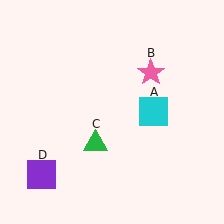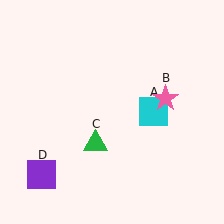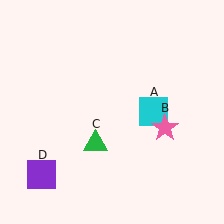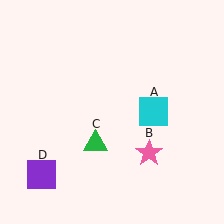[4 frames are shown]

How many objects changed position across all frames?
1 object changed position: pink star (object B).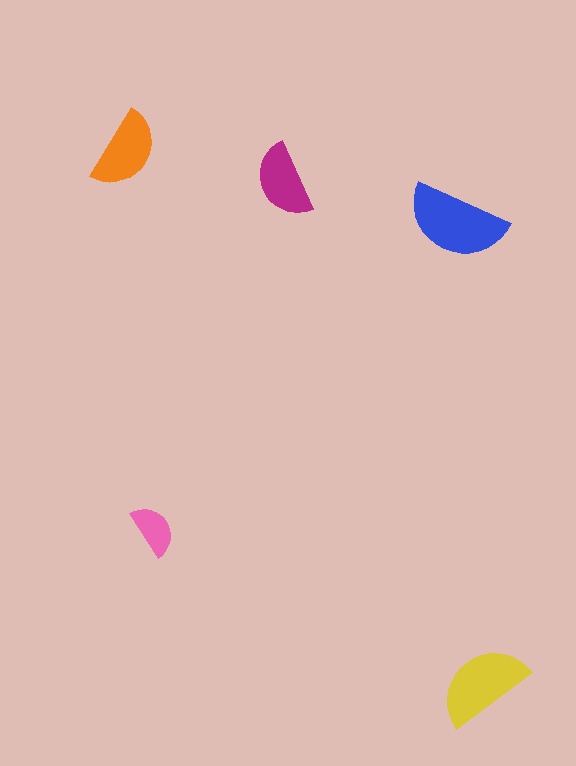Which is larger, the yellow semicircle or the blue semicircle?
The blue one.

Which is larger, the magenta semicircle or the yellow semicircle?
The yellow one.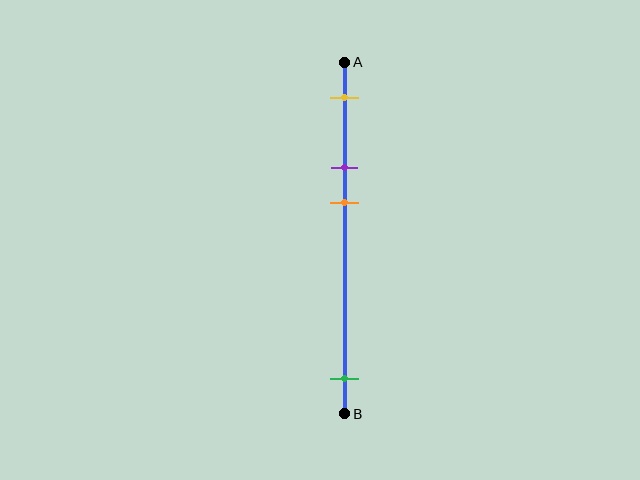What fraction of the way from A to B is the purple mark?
The purple mark is approximately 30% (0.3) of the way from A to B.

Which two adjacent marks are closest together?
The purple and orange marks are the closest adjacent pair.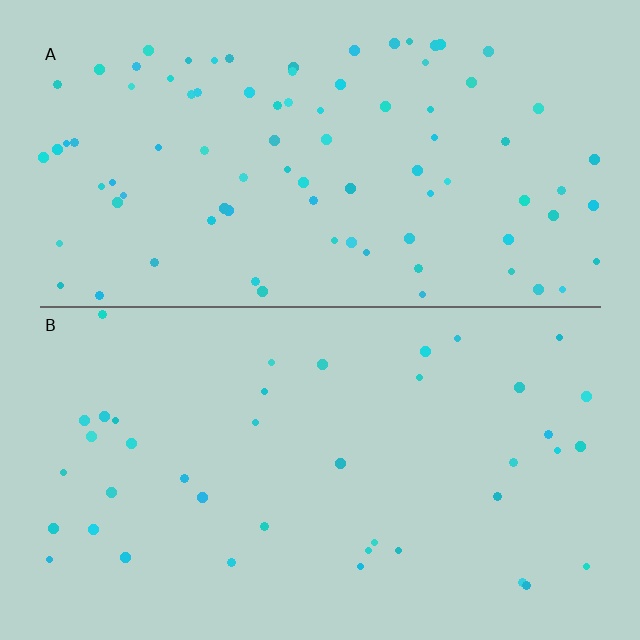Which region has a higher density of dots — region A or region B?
A (the top).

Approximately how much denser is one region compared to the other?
Approximately 2.2× — region A over region B.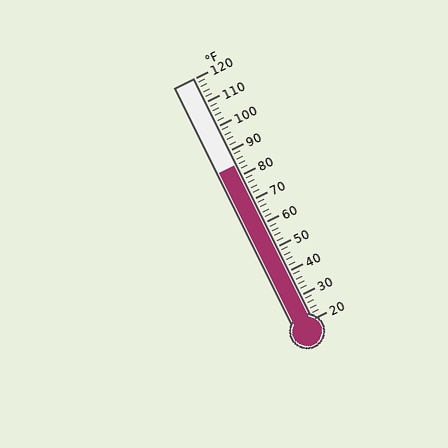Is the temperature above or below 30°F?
The temperature is above 30°F.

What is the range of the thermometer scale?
The thermometer scale ranges from 20°F to 120°F.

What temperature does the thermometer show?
The thermometer shows approximately 84°F.